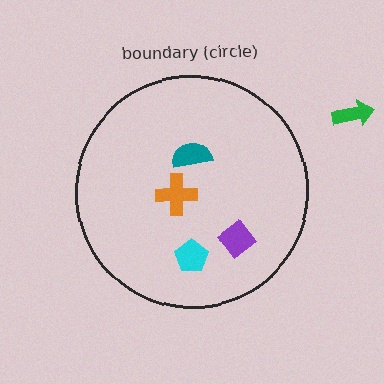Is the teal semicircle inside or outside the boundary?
Inside.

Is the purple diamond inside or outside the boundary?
Inside.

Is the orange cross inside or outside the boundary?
Inside.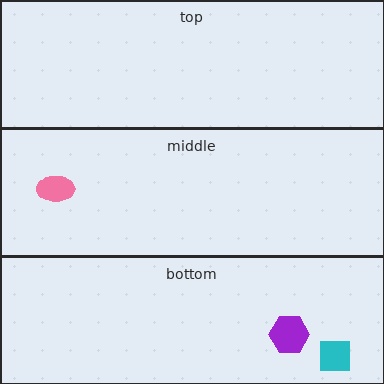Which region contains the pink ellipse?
The middle region.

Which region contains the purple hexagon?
The bottom region.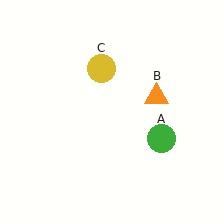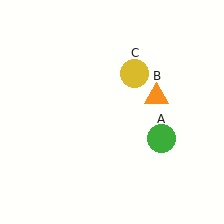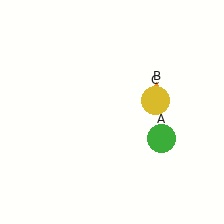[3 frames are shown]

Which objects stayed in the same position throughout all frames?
Green circle (object A) and orange triangle (object B) remained stationary.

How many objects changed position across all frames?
1 object changed position: yellow circle (object C).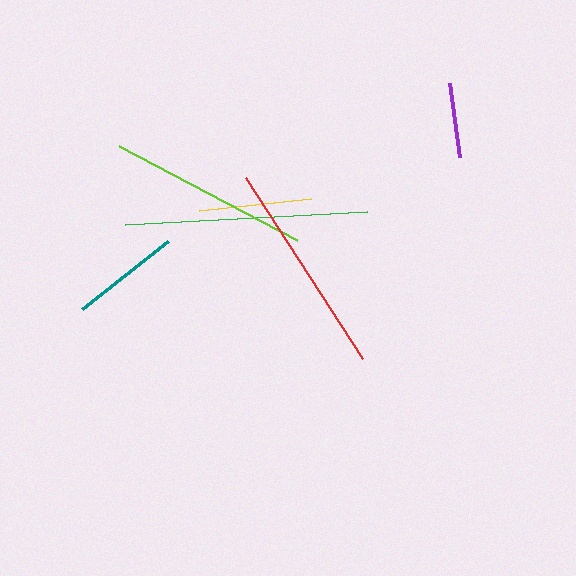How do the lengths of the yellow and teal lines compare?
The yellow and teal lines are approximately the same length.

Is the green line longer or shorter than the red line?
The green line is longer than the red line.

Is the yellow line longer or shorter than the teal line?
The yellow line is longer than the teal line.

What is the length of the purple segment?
The purple segment is approximately 74 pixels long.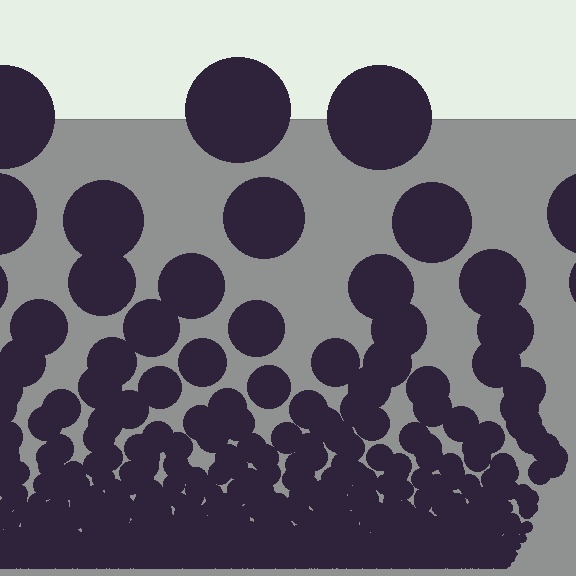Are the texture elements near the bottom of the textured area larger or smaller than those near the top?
Smaller. The gradient is inverted — elements near the bottom are smaller and denser.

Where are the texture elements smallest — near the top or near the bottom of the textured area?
Near the bottom.